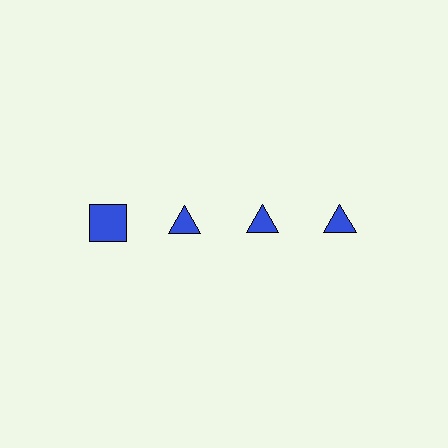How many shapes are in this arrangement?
There are 4 shapes arranged in a grid pattern.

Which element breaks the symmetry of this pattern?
The blue square in the top row, leftmost column breaks the symmetry. All other shapes are blue triangles.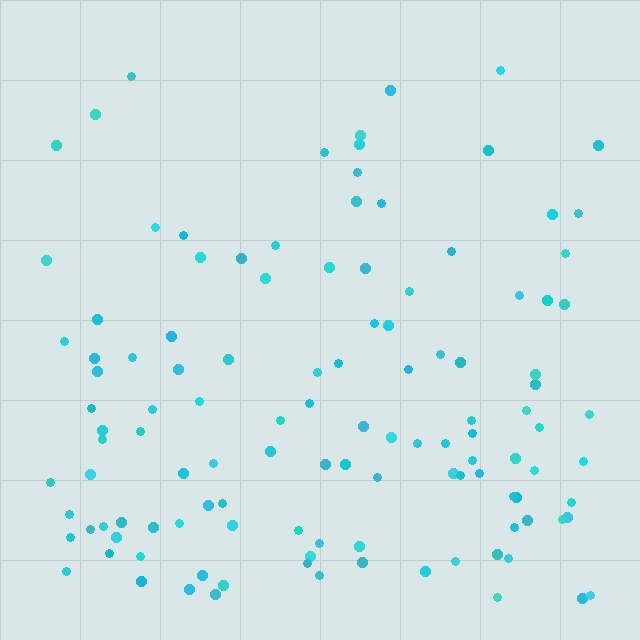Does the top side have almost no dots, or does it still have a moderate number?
Still a moderate number, just noticeably fewer than the bottom.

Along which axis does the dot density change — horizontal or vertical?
Vertical.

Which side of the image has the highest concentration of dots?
The bottom.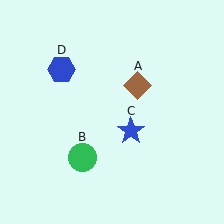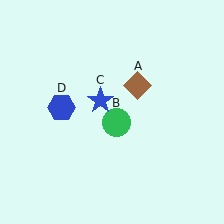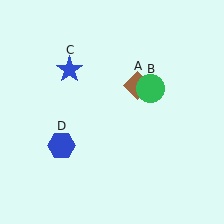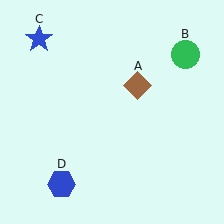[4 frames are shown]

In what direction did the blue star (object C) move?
The blue star (object C) moved up and to the left.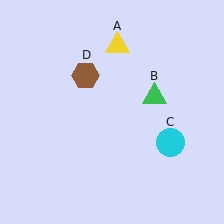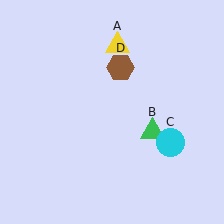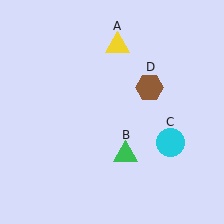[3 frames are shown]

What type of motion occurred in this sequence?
The green triangle (object B), brown hexagon (object D) rotated clockwise around the center of the scene.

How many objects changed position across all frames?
2 objects changed position: green triangle (object B), brown hexagon (object D).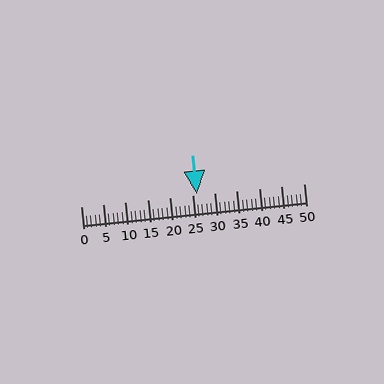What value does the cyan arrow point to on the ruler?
The cyan arrow points to approximately 26.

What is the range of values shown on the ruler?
The ruler shows values from 0 to 50.